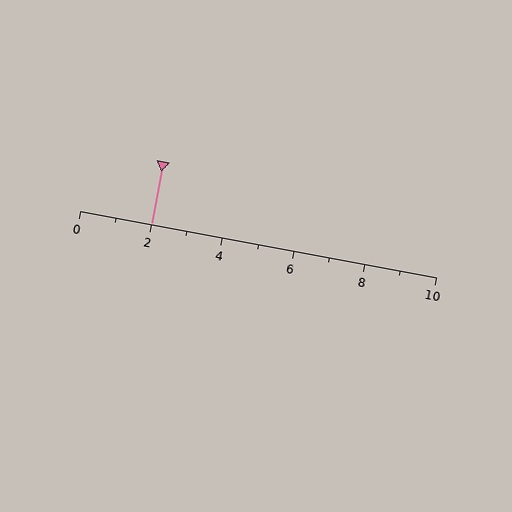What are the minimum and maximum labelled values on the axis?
The axis runs from 0 to 10.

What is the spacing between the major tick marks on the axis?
The major ticks are spaced 2 apart.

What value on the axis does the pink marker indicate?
The marker indicates approximately 2.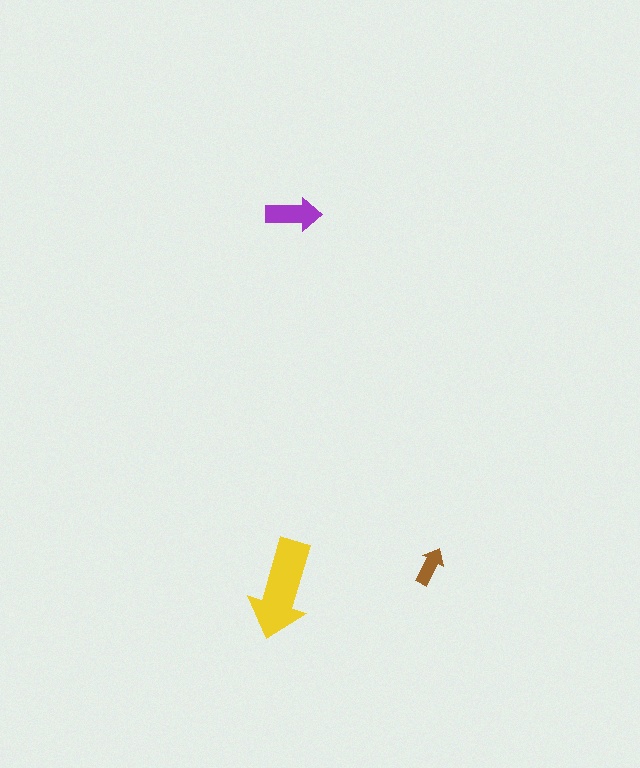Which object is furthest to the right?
The brown arrow is rightmost.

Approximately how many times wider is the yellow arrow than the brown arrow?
About 2.5 times wider.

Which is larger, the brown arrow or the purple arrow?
The purple one.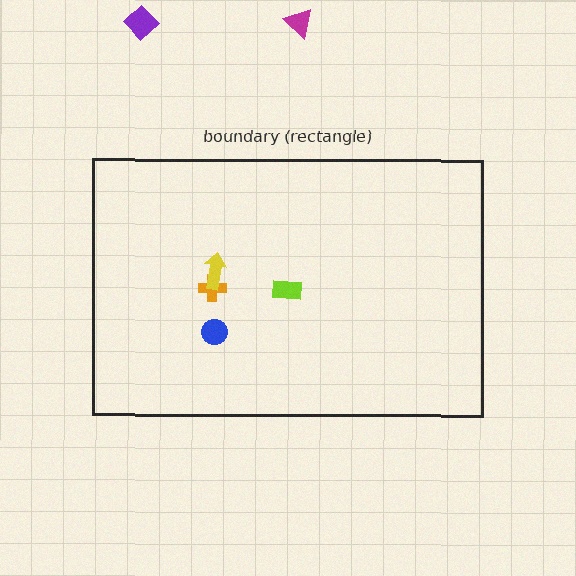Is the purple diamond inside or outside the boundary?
Outside.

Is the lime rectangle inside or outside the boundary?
Inside.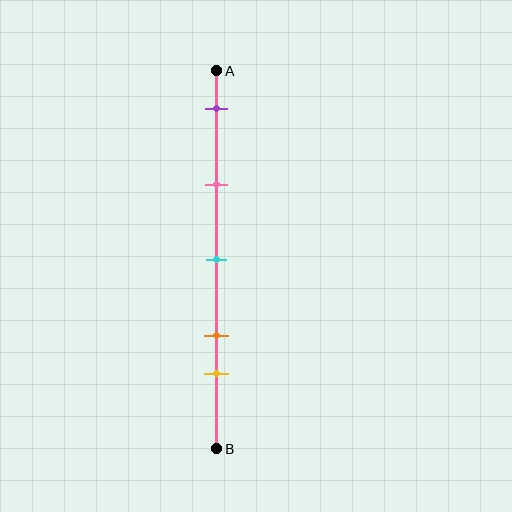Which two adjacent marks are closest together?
The orange and yellow marks are the closest adjacent pair.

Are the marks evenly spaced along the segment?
No, the marks are not evenly spaced.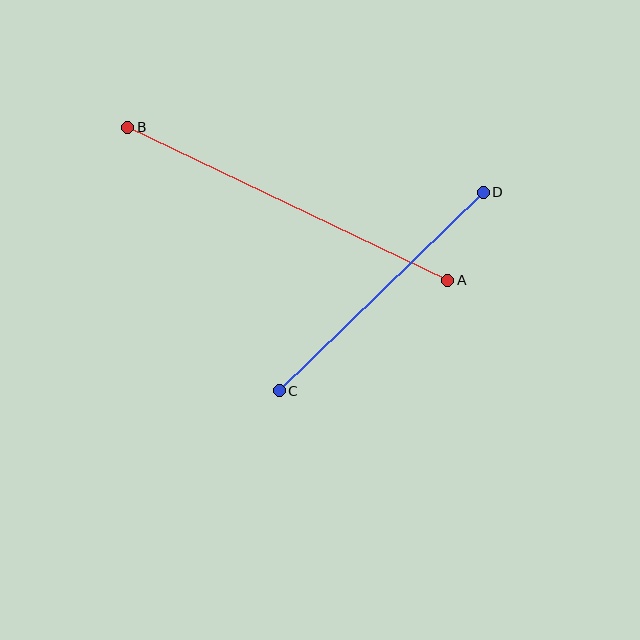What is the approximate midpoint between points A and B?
The midpoint is at approximately (288, 204) pixels.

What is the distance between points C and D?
The distance is approximately 285 pixels.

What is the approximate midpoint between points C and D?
The midpoint is at approximately (381, 292) pixels.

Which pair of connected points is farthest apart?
Points A and B are farthest apart.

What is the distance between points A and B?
The distance is approximately 354 pixels.